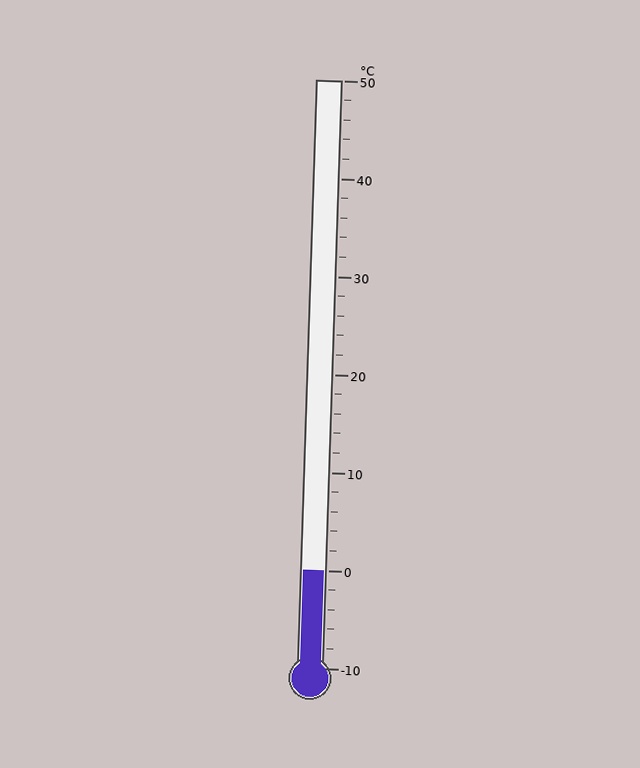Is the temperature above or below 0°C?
The temperature is at 0°C.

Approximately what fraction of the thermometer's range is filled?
The thermometer is filled to approximately 15% of its range.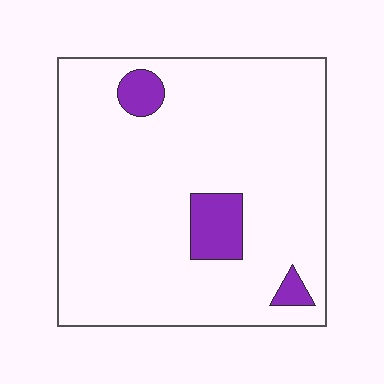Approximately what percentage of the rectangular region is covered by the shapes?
Approximately 10%.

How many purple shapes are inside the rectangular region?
3.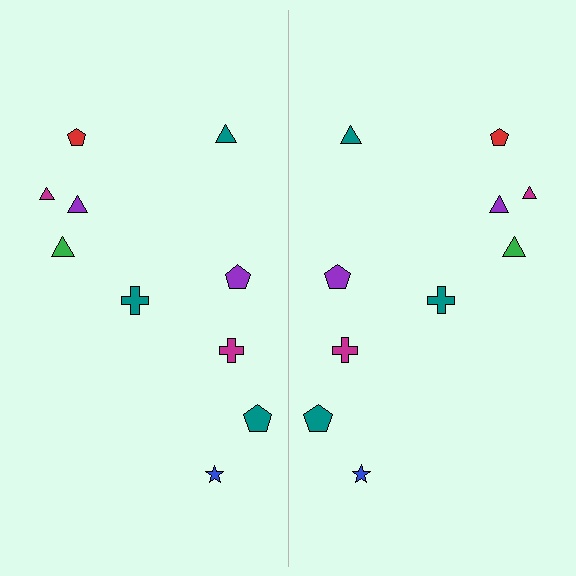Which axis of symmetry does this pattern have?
The pattern has a vertical axis of symmetry running through the center of the image.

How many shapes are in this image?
There are 20 shapes in this image.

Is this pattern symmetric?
Yes, this pattern has bilateral (reflection) symmetry.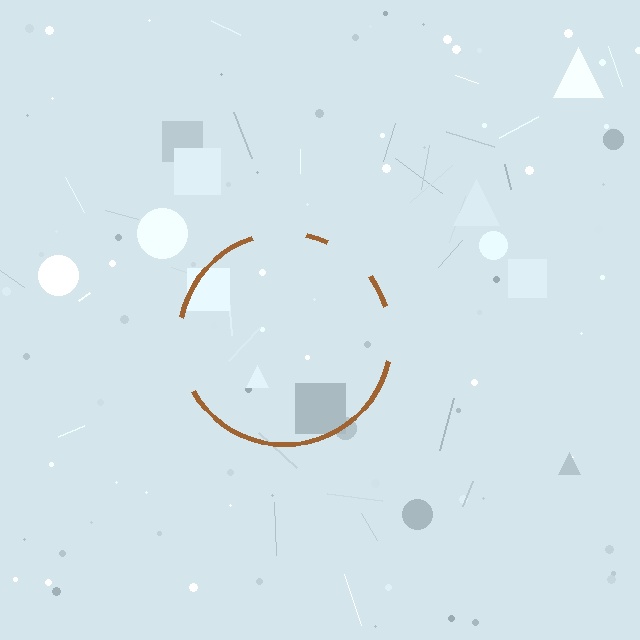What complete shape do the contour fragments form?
The contour fragments form a circle.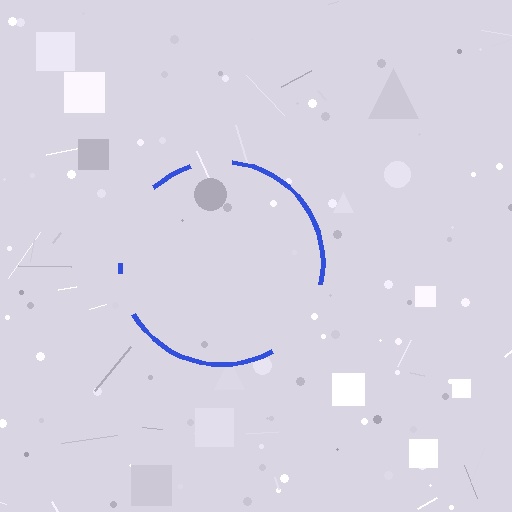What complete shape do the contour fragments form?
The contour fragments form a circle.